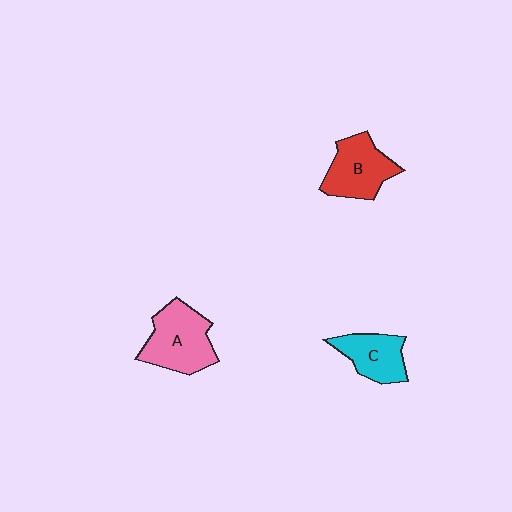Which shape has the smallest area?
Shape C (cyan).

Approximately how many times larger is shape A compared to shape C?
Approximately 1.4 times.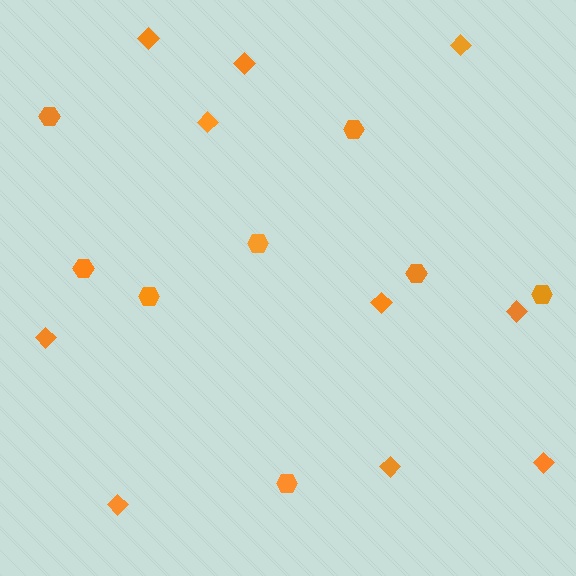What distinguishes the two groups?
There are 2 groups: one group of hexagons (8) and one group of diamonds (10).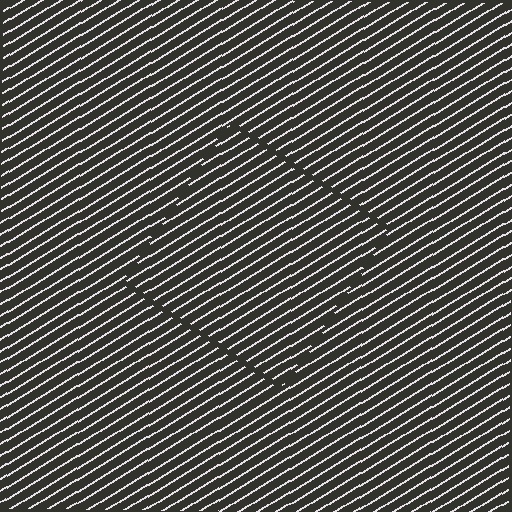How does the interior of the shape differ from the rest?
The interior of the shape contains the same grating, shifted by half a period — the contour is defined by the phase discontinuity where line-ends from the inner and outer gratings abut.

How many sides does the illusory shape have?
4 sides — the line-ends trace a square.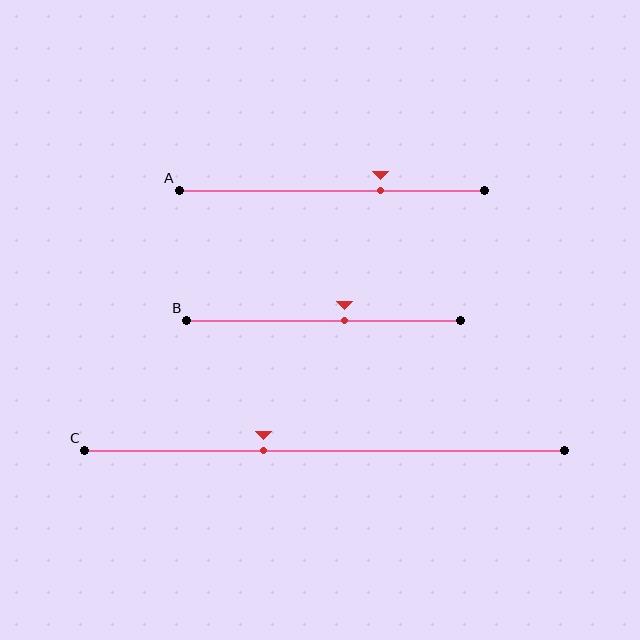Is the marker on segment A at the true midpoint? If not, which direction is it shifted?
No, the marker on segment A is shifted to the right by about 16% of the segment length.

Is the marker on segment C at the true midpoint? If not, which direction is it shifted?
No, the marker on segment C is shifted to the left by about 13% of the segment length.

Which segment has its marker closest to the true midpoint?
Segment B has its marker closest to the true midpoint.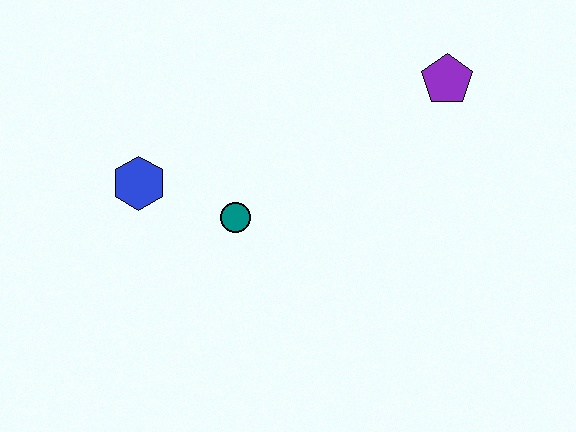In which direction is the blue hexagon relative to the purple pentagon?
The blue hexagon is to the left of the purple pentagon.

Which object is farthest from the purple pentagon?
The blue hexagon is farthest from the purple pentagon.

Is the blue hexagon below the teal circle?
No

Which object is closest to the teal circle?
The blue hexagon is closest to the teal circle.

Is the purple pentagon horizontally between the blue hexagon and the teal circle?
No